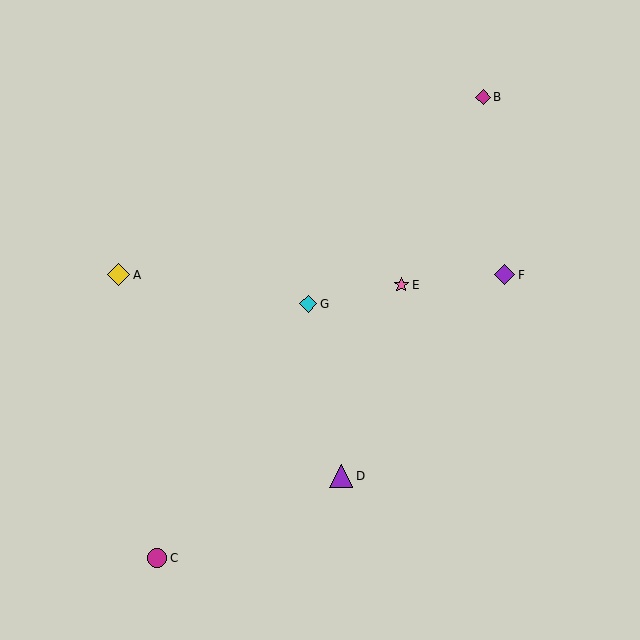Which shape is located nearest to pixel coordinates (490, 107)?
The magenta diamond (labeled B) at (483, 97) is nearest to that location.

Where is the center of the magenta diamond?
The center of the magenta diamond is at (483, 97).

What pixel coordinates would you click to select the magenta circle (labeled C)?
Click at (157, 558) to select the magenta circle C.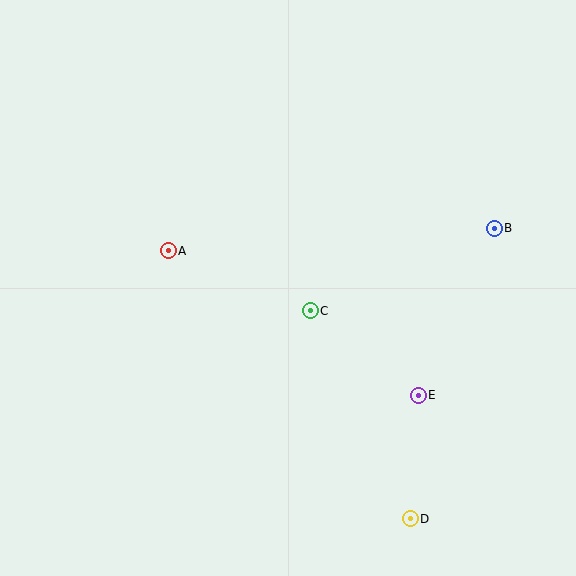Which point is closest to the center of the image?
Point C at (310, 311) is closest to the center.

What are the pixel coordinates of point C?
Point C is at (310, 311).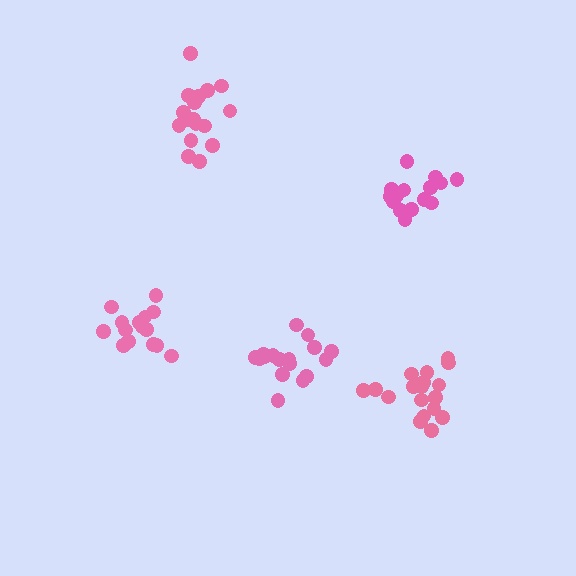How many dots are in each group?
Group 1: 17 dots, Group 2: 20 dots, Group 3: 15 dots, Group 4: 16 dots, Group 5: 18 dots (86 total).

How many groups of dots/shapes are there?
There are 5 groups.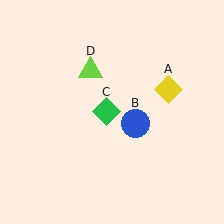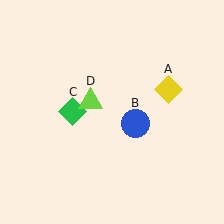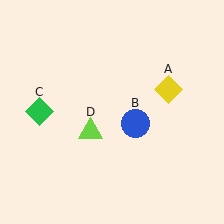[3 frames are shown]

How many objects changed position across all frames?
2 objects changed position: green diamond (object C), lime triangle (object D).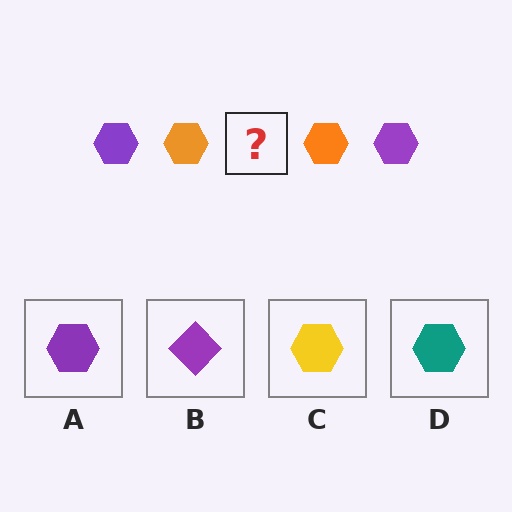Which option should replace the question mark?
Option A.